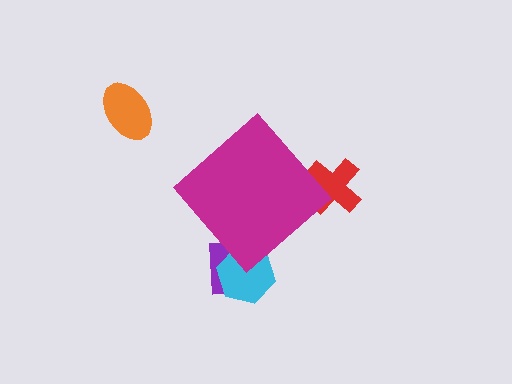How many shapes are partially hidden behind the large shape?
3 shapes are partially hidden.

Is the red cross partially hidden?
Yes, the red cross is partially hidden behind the magenta diamond.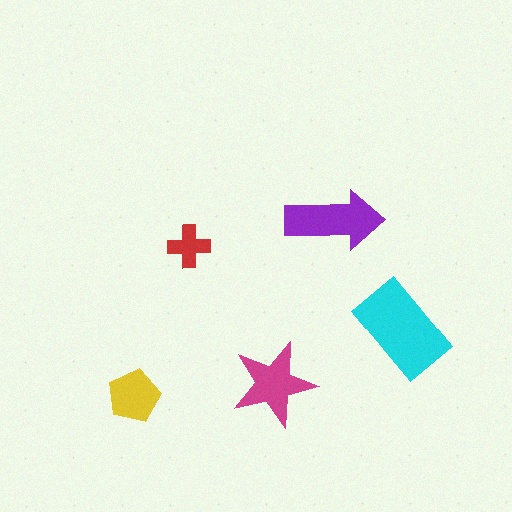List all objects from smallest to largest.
The red cross, the yellow pentagon, the magenta star, the purple arrow, the cyan rectangle.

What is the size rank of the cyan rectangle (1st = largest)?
1st.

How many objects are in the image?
There are 5 objects in the image.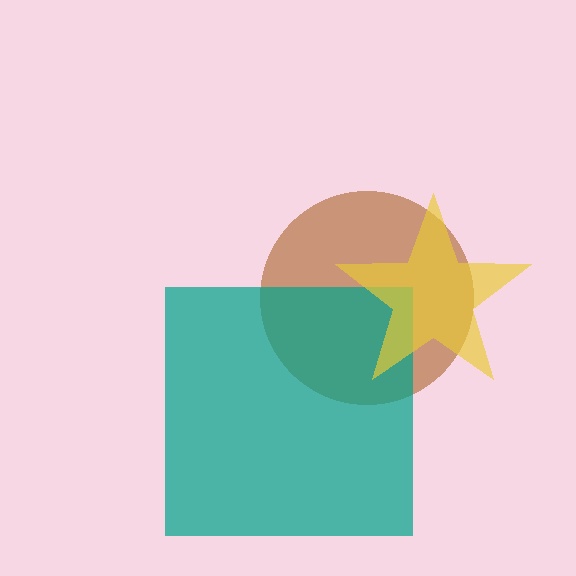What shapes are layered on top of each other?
The layered shapes are: a brown circle, a teal square, a yellow star.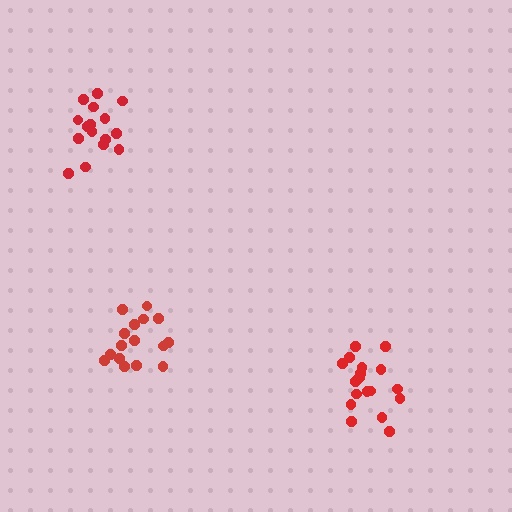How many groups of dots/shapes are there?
There are 3 groups.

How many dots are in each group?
Group 1: 16 dots, Group 2: 16 dots, Group 3: 18 dots (50 total).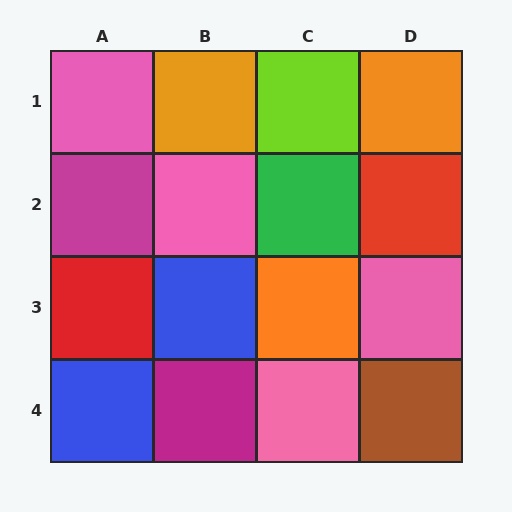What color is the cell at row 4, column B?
Magenta.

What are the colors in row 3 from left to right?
Red, blue, orange, pink.